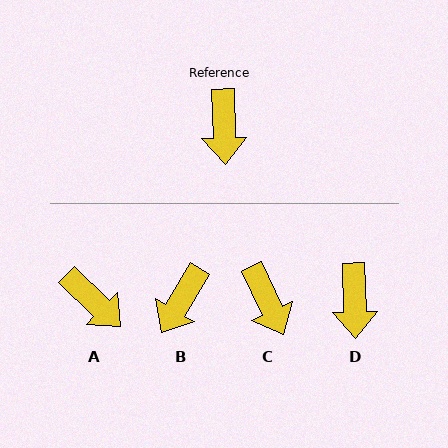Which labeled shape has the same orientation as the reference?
D.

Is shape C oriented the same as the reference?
No, it is off by about 23 degrees.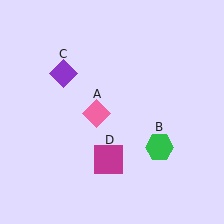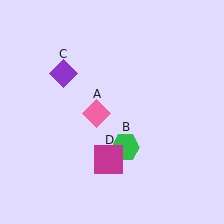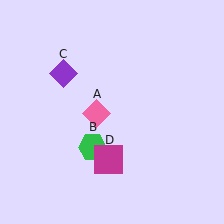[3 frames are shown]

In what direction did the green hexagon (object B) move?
The green hexagon (object B) moved left.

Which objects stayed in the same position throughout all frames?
Pink diamond (object A) and purple diamond (object C) and magenta square (object D) remained stationary.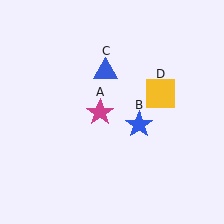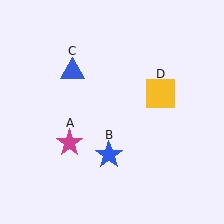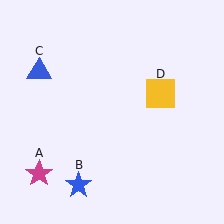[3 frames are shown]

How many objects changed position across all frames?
3 objects changed position: magenta star (object A), blue star (object B), blue triangle (object C).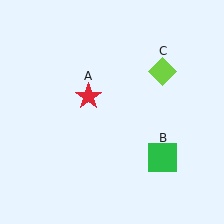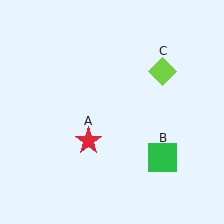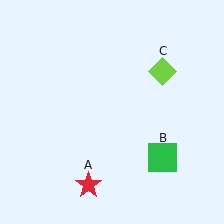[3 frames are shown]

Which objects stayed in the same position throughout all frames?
Green square (object B) and lime diamond (object C) remained stationary.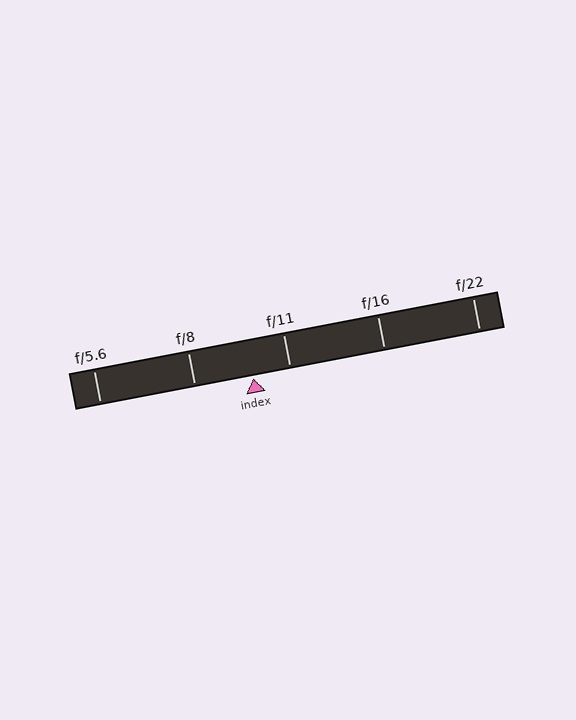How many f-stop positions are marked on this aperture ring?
There are 5 f-stop positions marked.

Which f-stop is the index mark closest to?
The index mark is closest to f/11.